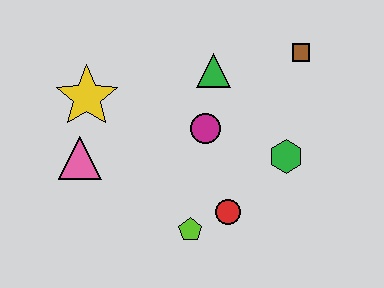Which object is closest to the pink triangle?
The yellow star is closest to the pink triangle.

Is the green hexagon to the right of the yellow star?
Yes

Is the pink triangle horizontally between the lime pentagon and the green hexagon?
No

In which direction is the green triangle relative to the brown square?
The green triangle is to the left of the brown square.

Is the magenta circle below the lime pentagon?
No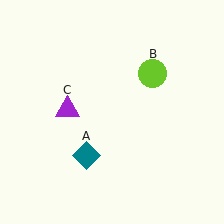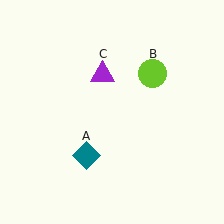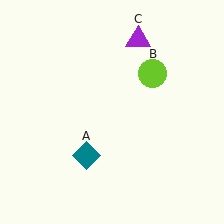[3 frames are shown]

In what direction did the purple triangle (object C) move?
The purple triangle (object C) moved up and to the right.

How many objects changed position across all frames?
1 object changed position: purple triangle (object C).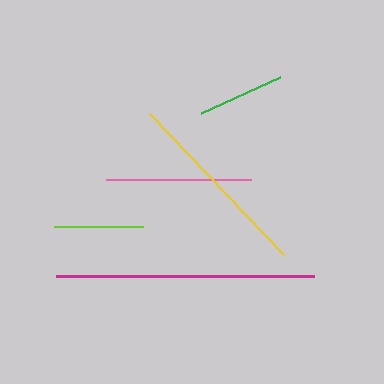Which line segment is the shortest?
The green line is the shortest at approximately 87 pixels.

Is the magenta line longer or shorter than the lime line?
The magenta line is longer than the lime line.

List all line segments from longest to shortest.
From longest to shortest: magenta, yellow, pink, lime, green.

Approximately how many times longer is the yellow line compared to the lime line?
The yellow line is approximately 2.2 times the length of the lime line.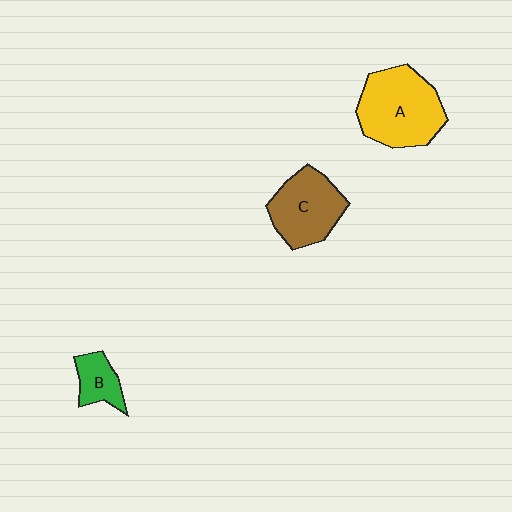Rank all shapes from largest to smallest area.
From largest to smallest: A (yellow), C (brown), B (green).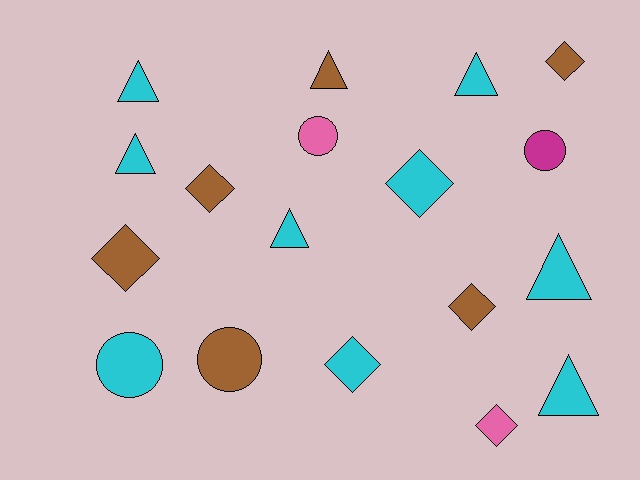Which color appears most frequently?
Cyan, with 9 objects.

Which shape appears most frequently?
Triangle, with 7 objects.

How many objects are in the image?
There are 18 objects.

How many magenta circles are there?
There is 1 magenta circle.